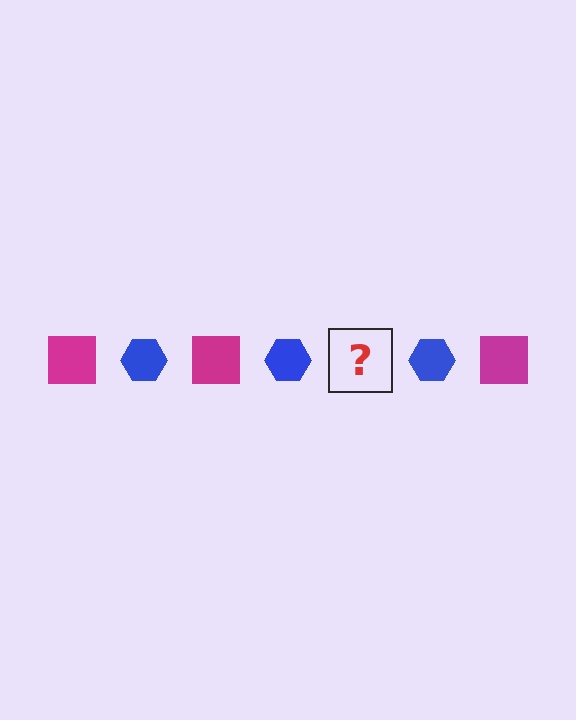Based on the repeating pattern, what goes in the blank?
The blank should be a magenta square.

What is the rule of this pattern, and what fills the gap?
The rule is that the pattern alternates between magenta square and blue hexagon. The gap should be filled with a magenta square.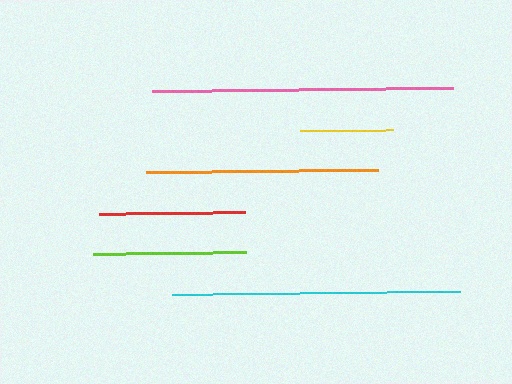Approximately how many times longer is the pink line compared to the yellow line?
The pink line is approximately 3.2 times the length of the yellow line.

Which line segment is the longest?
The pink line is the longest at approximately 301 pixels.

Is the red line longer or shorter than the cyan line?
The cyan line is longer than the red line.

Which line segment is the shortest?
The yellow line is the shortest at approximately 93 pixels.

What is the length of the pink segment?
The pink segment is approximately 301 pixels long.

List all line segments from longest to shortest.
From longest to shortest: pink, cyan, orange, lime, red, yellow.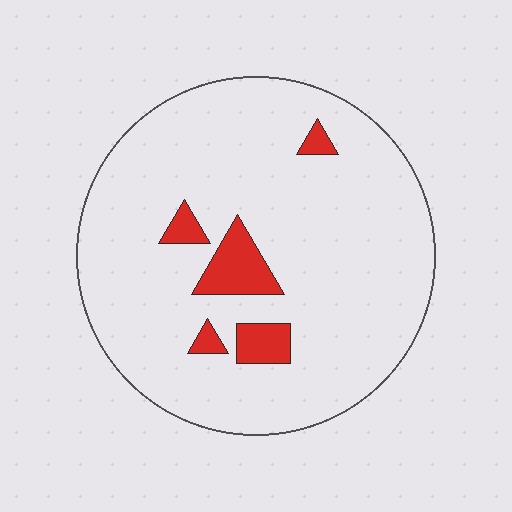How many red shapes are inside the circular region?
5.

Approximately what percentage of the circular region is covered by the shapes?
Approximately 10%.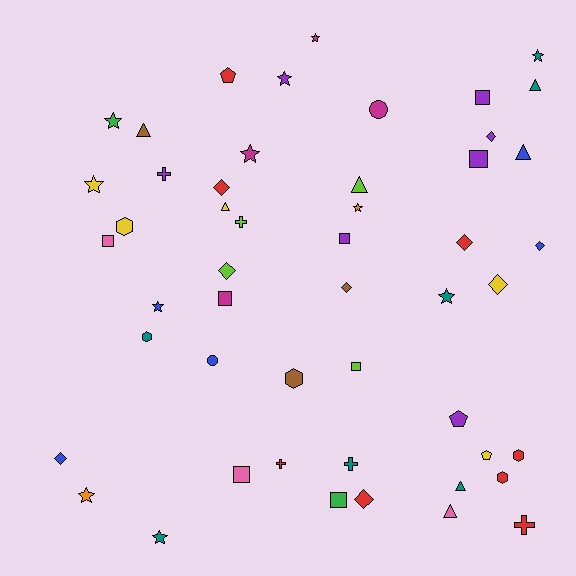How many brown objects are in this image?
There are 3 brown objects.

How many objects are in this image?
There are 50 objects.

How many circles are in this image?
There are 2 circles.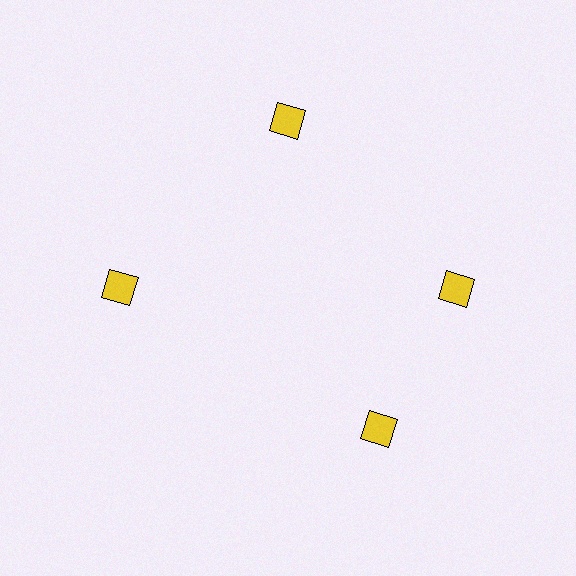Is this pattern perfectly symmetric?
No. The 4 yellow diamonds are arranged in a ring, but one element near the 6 o'clock position is rotated out of alignment along the ring, breaking the 4-fold rotational symmetry.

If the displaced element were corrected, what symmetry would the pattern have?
It would have 4-fold rotational symmetry — the pattern would map onto itself every 90 degrees.